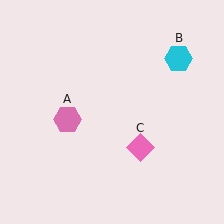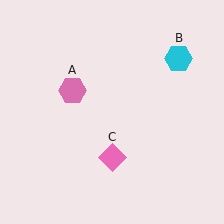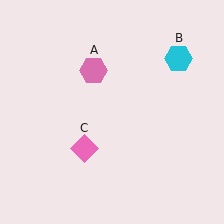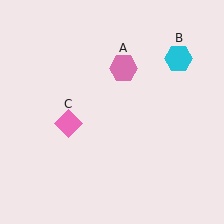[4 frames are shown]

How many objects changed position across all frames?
2 objects changed position: pink hexagon (object A), pink diamond (object C).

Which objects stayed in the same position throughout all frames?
Cyan hexagon (object B) remained stationary.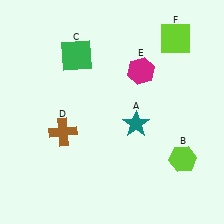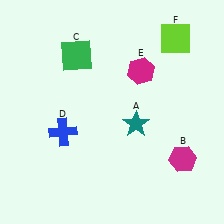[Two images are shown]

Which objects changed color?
B changed from lime to magenta. D changed from brown to blue.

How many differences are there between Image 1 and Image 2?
There are 2 differences between the two images.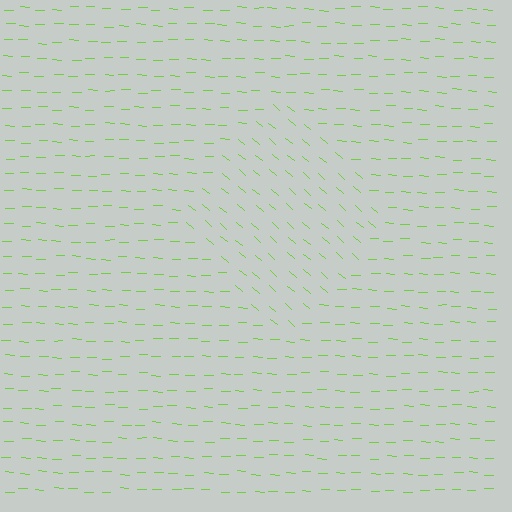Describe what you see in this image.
The image is filled with small lime line segments. A diamond region in the image has lines oriented differently from the surrounding lines, creating a visible texture boundary.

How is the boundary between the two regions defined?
The boundary is defined purely by a change in line orientation (approximately 39 degrees difference). All lines are the same color and thickness.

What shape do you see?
I see a diamond.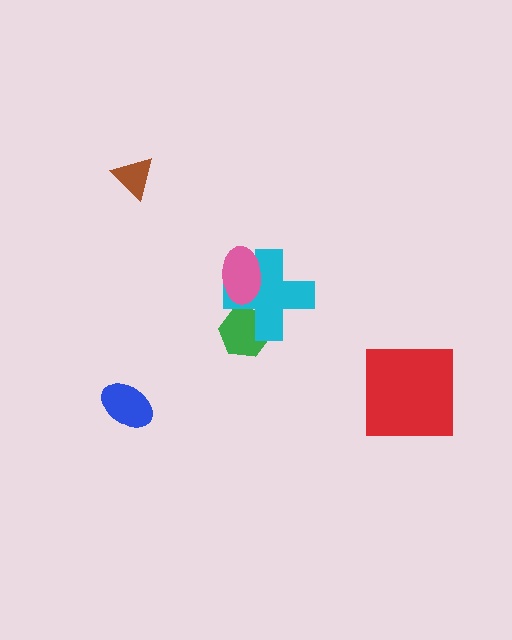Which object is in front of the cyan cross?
The pink ellipse is in front of the cyan cross.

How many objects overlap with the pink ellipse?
1 object overlaps with the pink ellipse.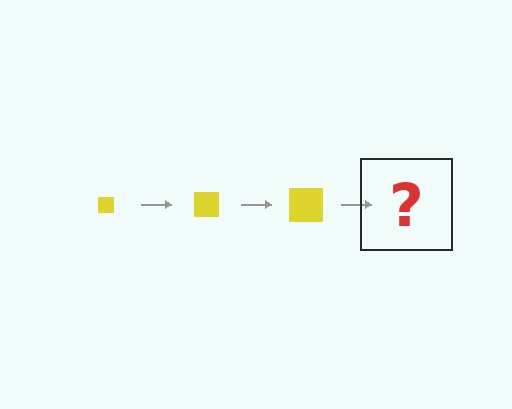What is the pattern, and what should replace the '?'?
The pattern is that the square gets progressively larger each step. The '?' should be a yellow square, larger than the previous one.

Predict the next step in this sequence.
The next step is a yellow square, larger than the previous one.